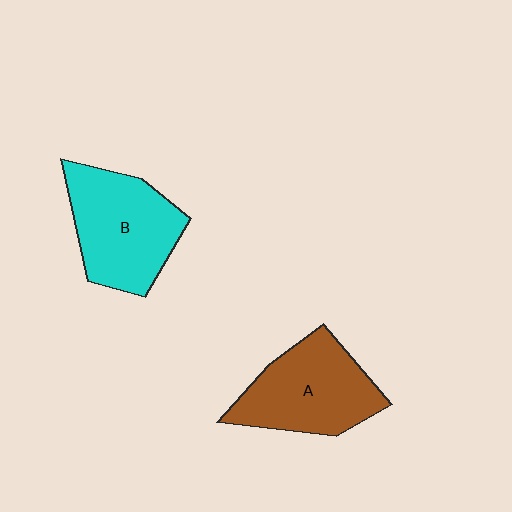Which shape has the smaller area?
Shape A (brown).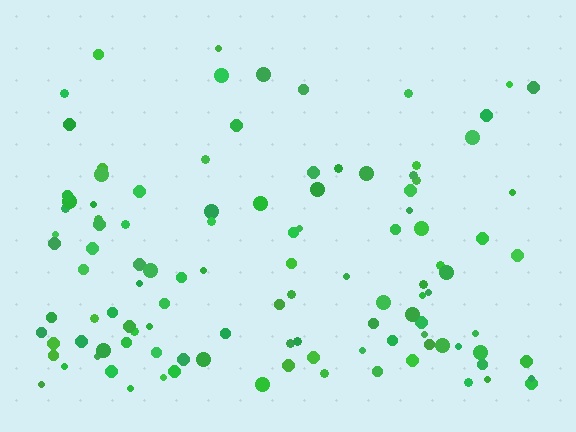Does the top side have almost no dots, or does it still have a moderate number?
Still a moderate number, just noticeably fewer than the bottom.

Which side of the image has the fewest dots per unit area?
The top.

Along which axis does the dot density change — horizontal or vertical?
Vertical.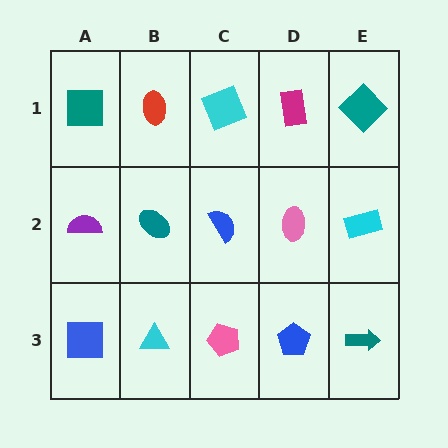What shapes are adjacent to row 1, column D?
A pink ellipse (row 2, column D), a cyan square (row 1, column C), a teal diamond (row 1, column E).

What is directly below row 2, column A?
A blue square.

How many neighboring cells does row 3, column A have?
2.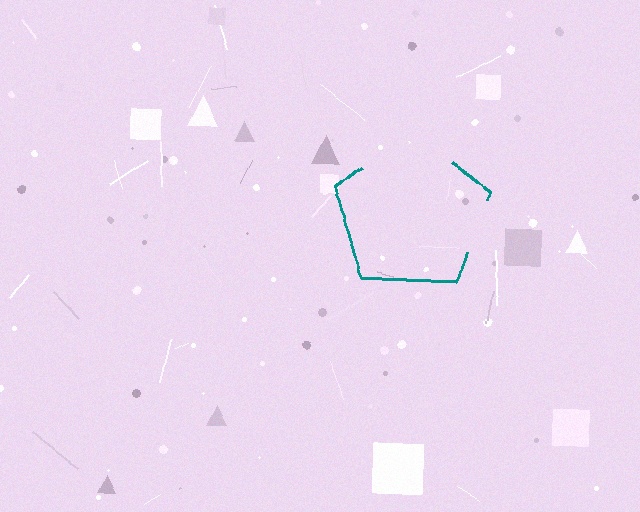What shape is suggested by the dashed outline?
The dashed outline suggests a pentagon.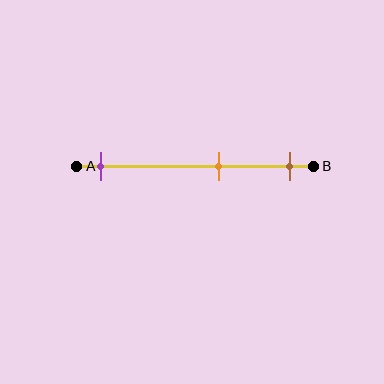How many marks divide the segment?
There are 3 marks dividing the segment.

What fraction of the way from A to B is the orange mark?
The orange mark is approximately 60% (0.6) of the way from A to B.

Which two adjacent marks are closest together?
The orange and brown marks are the closest adjacent pair.